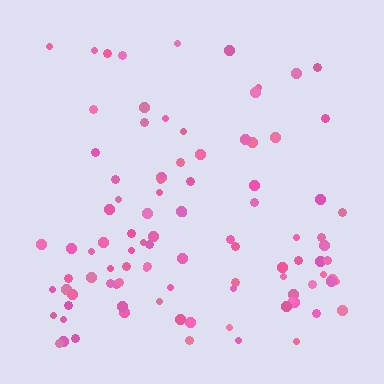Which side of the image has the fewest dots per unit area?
The top.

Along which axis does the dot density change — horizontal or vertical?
Vertical.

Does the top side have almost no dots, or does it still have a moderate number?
Still a moderate number, just noticeably fewer than the bottom.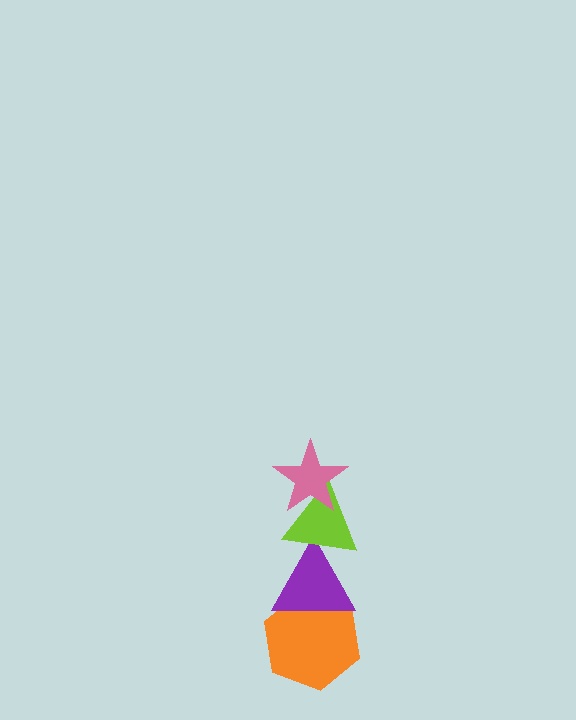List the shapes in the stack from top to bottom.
From top to bottom: the pink star, the lime triangle, the purple triangle, the orange hexagon.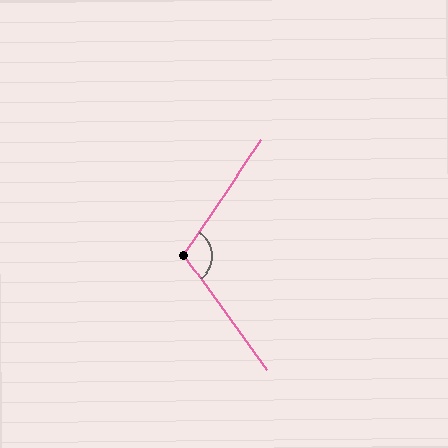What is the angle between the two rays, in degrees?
Approximately 110 degrees.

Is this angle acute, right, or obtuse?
It is obtuse.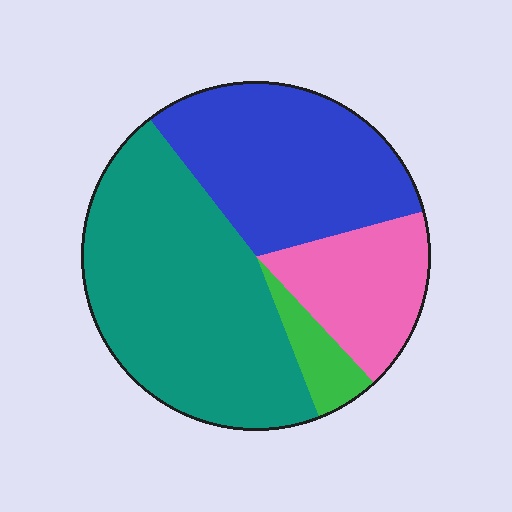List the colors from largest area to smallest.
From largest to smallest: teal, blue, pink, green.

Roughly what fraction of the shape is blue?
Blue takes up about one third (1/3) of the shape.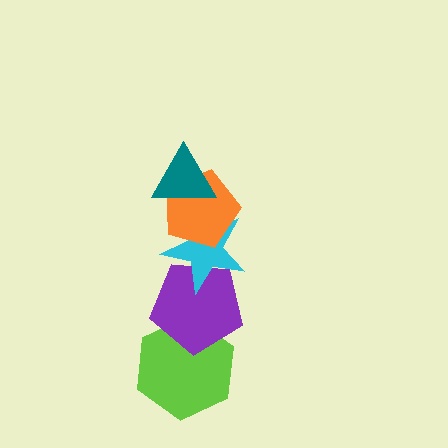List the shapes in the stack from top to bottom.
From top to bottom: the teal triangle, the orange pentagon, the cyan star, the purple pentagon, the lime hexagon.